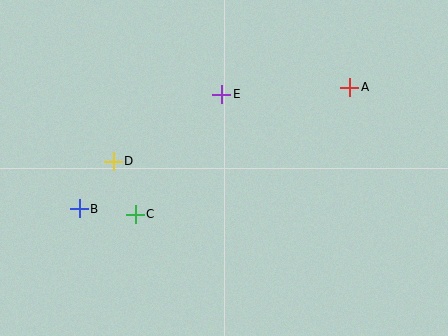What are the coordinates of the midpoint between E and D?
The midpoint between E and D is at (168, 128).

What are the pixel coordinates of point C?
Point C is at (135, 214).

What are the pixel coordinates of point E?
Point E is at (222, 94).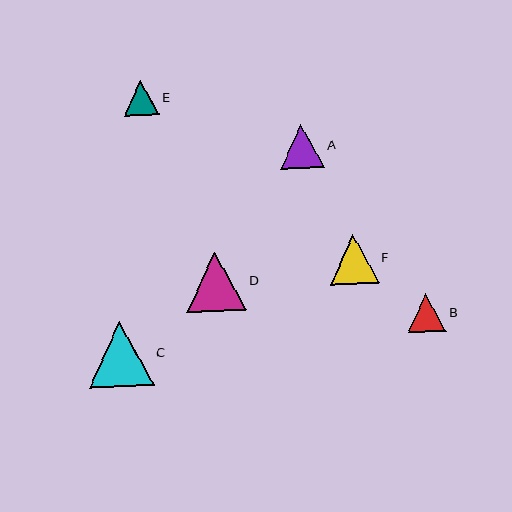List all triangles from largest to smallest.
From largest to smallest: C, D, F, A, B, E.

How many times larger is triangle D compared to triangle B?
Triangle D is approximately 1.6 times the size of triangle B.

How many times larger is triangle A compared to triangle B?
Triangle A is approximately 1.1 times the size of triangle B.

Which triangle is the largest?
Triangle C is the largest with a size of approximately 65 pixels.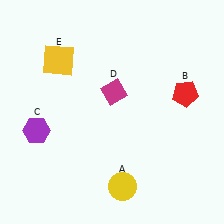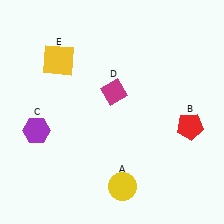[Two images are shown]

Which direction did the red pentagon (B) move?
The red pentagon (B) moved down.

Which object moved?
The red pentagon (B) moved down.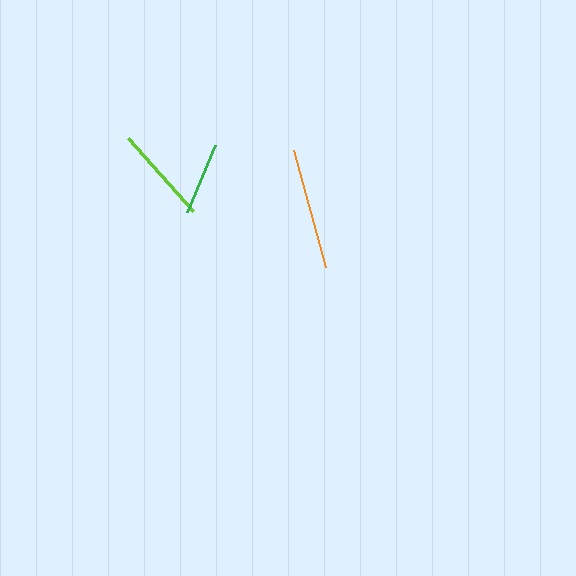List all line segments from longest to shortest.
From longest to shortest: orange, lime, green.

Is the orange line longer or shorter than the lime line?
The orange line is longer than the lime line.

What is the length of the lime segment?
The lime segment is approximately 98 pixels long.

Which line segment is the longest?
The orange line is the longest at approximately 121 pixels.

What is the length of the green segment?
The green segment is approximately 73 pixels long.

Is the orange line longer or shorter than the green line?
The orange line is longer than the green line.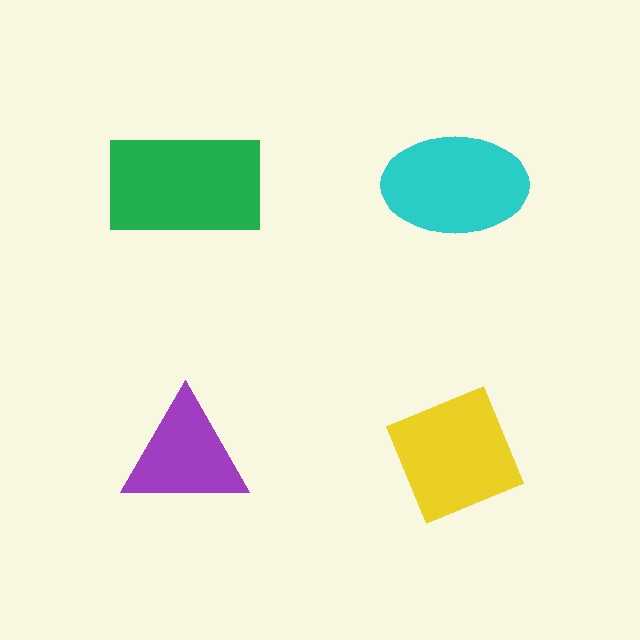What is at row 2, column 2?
A yellow diamond.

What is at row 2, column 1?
A purple triangle.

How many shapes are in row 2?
2 shapes.